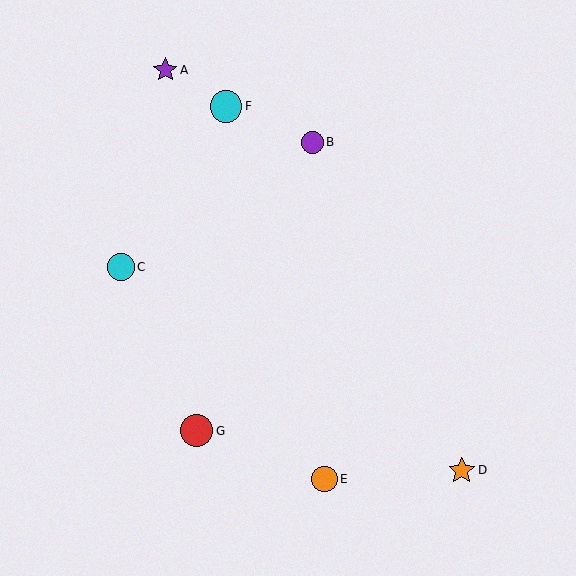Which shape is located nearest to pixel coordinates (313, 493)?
The orange circle (labeled E) at (325, 479) is nearest to that location.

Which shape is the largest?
The red circle (labeled G) is the largest.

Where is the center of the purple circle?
The center of the purple circle is at (312, 142).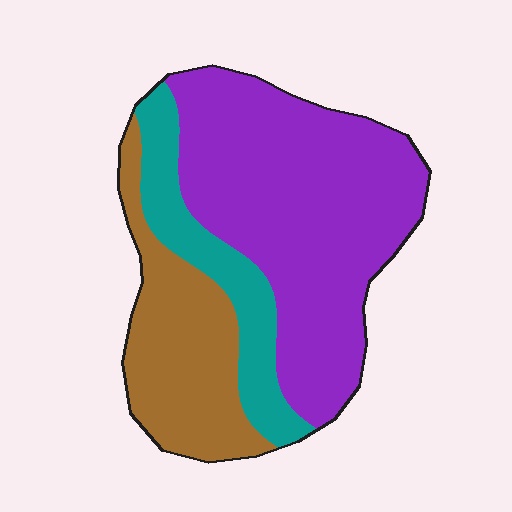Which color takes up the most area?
Purple, at roughly 55%.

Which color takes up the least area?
Teal, at roughly 20%.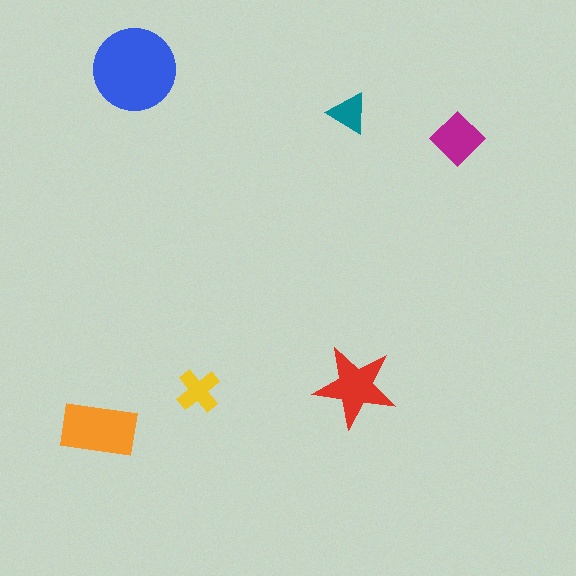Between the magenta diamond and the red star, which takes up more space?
The red star.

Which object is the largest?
The blue circle.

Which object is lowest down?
The orange rectangle is bottommost.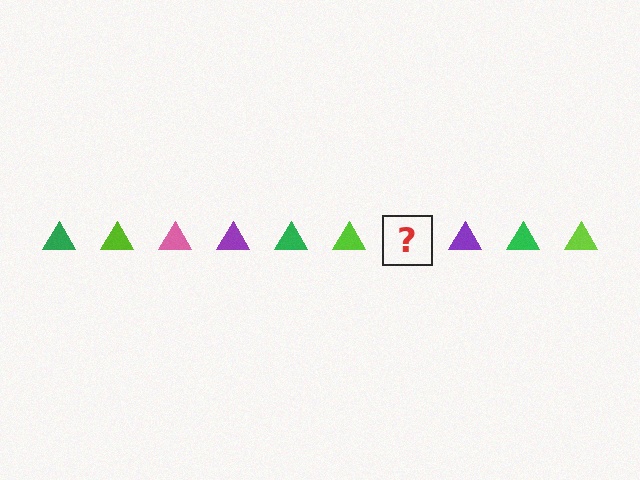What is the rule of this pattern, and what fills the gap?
The rule is that the pattern cycles through green, lime, pink, purple triangles. The gap should be filled with a pink triangle.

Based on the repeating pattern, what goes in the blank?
The blank should be a pink triangle.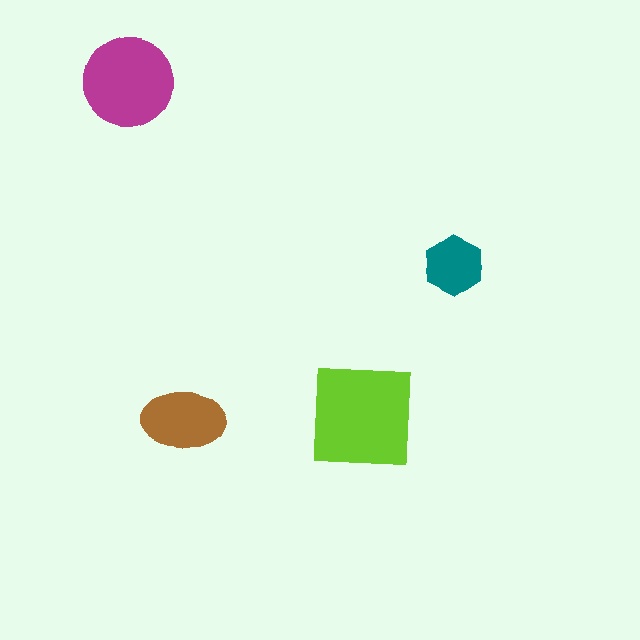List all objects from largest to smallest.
The lime square, the magenta circle, the brown ellipse, the teal hexagon.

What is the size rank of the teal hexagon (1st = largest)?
4th.